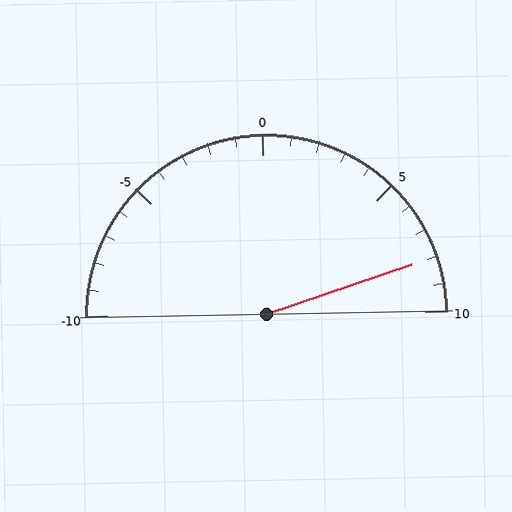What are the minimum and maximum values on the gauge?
The gauge ranges from -10 to 10.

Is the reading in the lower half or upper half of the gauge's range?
The reading is in the upper half of the range (-10 to 10).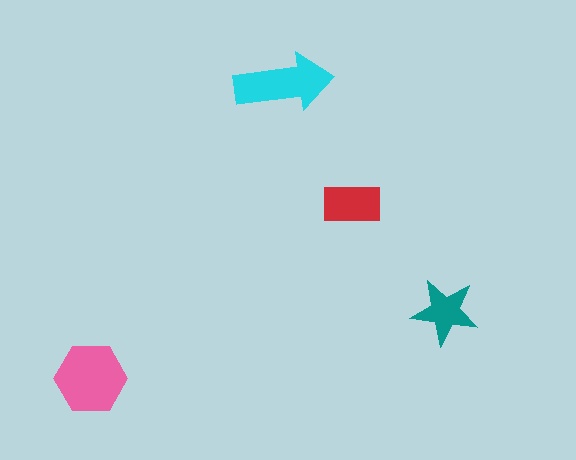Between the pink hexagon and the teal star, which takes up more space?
The pink hexagon.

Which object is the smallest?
The teal star.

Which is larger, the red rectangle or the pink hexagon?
The pink hexagon.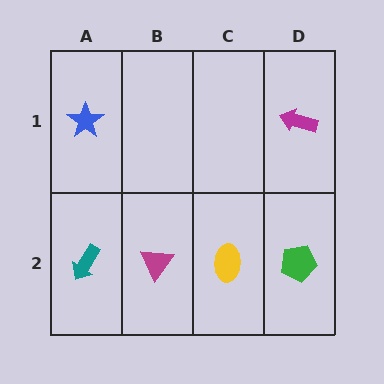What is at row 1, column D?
A magenta arrow.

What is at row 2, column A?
A teal arrow.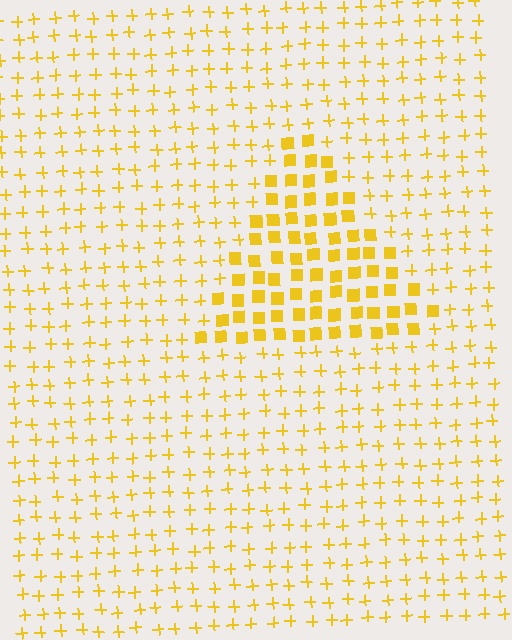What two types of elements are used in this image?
The image uses squares inside the triangle region and plus signs outside it.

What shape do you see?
I see a triangle.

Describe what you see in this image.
The image is filled with small yellow elements arranged in a uniform grid. A triangle-shaped region contains squares, while the surrounding area contains plus signs. The boundary is defined purely by the change in element shape.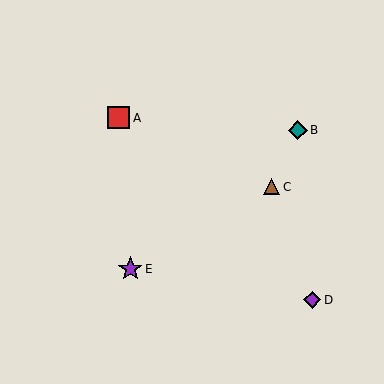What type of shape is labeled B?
Shape B is a teal diamond.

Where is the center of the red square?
The center of the red square is at (118, 118).